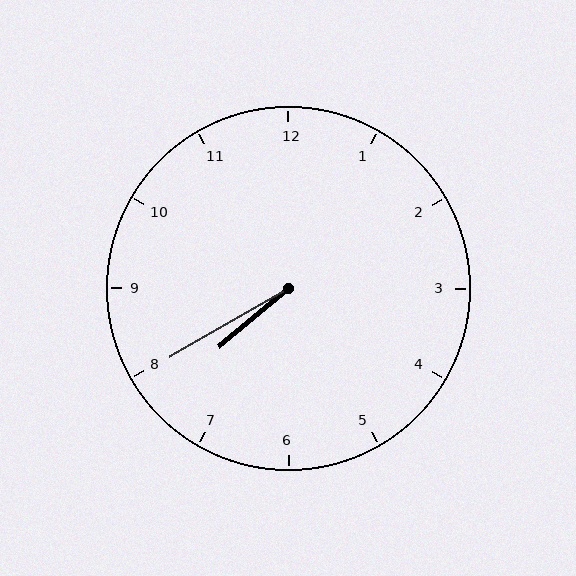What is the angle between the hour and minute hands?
Approximately 10 degrees.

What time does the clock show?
7:40.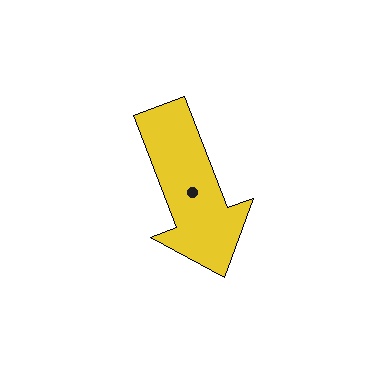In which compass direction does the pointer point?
South.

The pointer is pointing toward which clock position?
Roughly 5 o'clock.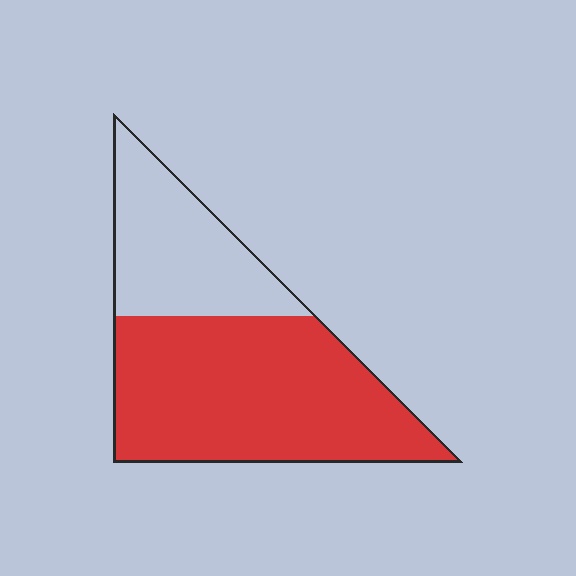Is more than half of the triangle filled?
Yes.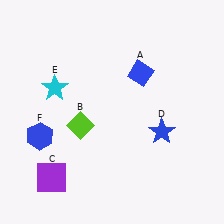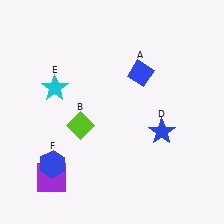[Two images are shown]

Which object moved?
The blue hexagon (F) moved down.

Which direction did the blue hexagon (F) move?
The blue hexagon (F) moved down.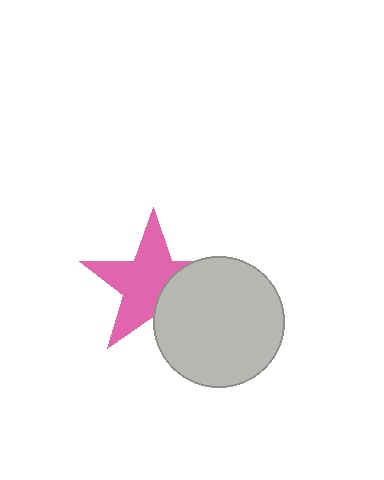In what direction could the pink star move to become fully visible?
The pink star could move left. That would shift it out from behind the light gray circle entirely.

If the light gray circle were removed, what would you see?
You would see the complete pink star.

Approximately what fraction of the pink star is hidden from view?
Roughly 33% of the pink star is hidden behind the light gray circle.